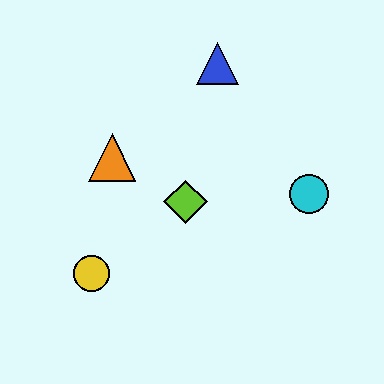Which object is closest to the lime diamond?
The orange triangle is closest to the lime diamond.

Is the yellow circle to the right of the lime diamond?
No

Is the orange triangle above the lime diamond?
Yes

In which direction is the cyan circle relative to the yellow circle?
The cyan circle is to the right of the yellow circle.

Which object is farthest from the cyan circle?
The yellow circle is farthest from the cyan circle.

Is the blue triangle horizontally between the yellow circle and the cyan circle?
Yes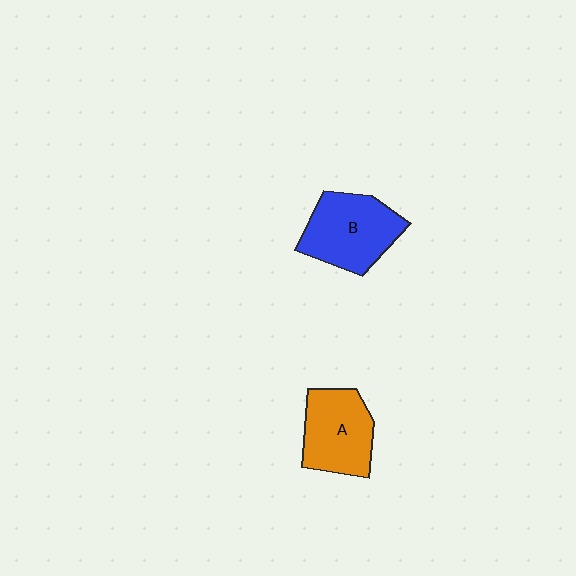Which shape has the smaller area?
Shape A (orange).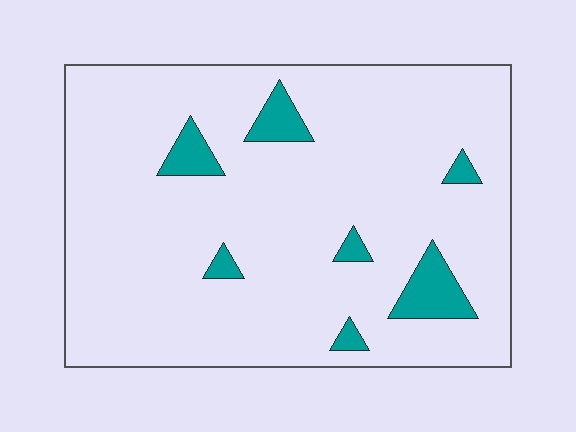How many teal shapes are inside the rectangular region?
7.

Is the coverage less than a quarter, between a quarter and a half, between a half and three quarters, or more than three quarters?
Less than a quarter.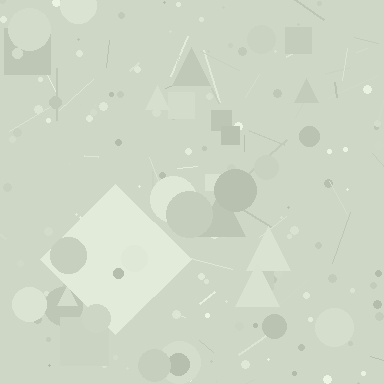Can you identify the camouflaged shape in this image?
The camouflaged shape is a diamond.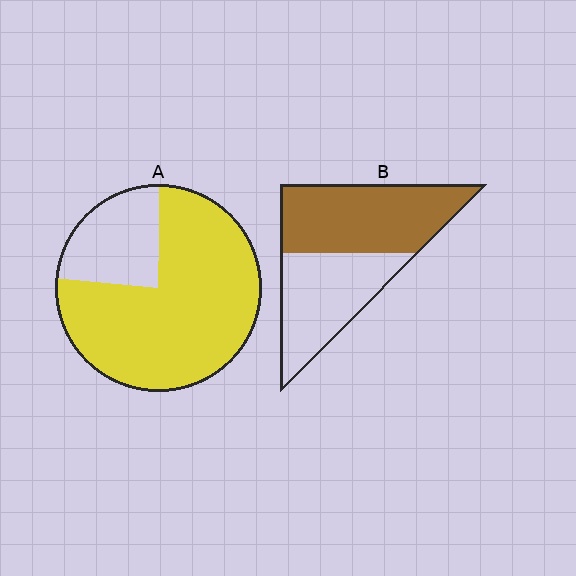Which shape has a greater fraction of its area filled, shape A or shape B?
Shape A.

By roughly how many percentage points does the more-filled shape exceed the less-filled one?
By roughly 20 percentage points (A over B).